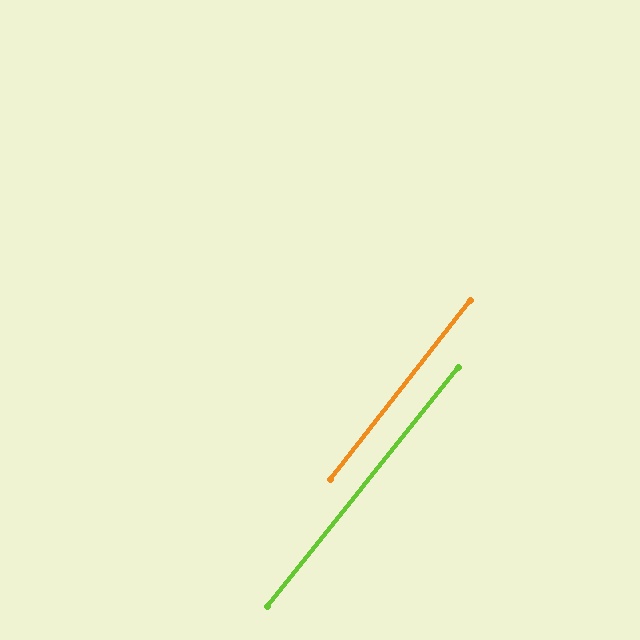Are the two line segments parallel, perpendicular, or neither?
Parallel — their directions differ by only 0.5°.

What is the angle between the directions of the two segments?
Approximately 0 degrees.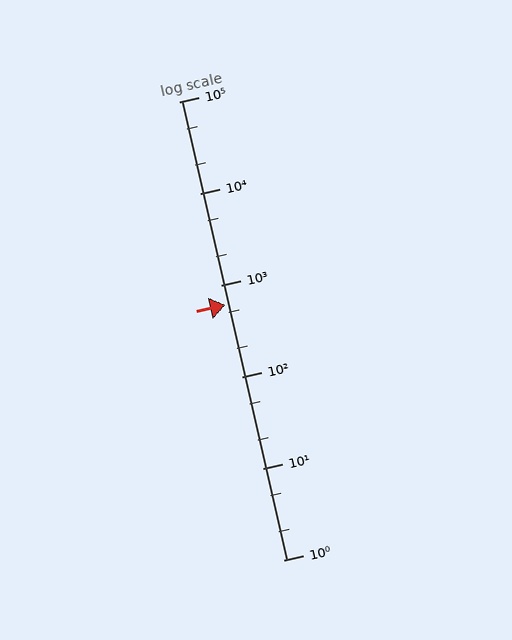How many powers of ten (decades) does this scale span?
The scale spans 5 decades, from 1 to 100000.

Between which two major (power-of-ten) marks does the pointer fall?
The pointer is between 100 and 1000.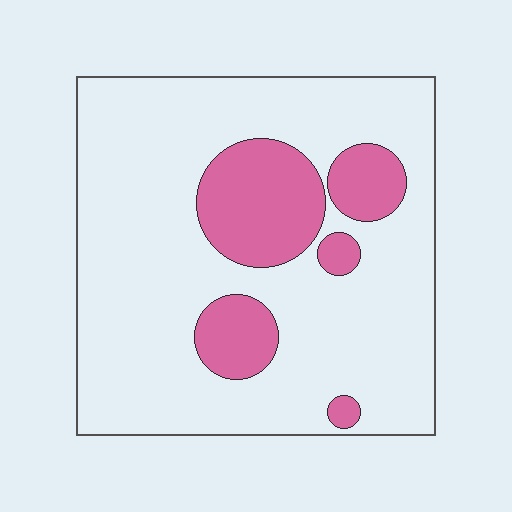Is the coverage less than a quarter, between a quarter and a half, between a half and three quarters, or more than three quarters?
Less than a quarter.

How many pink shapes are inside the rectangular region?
5.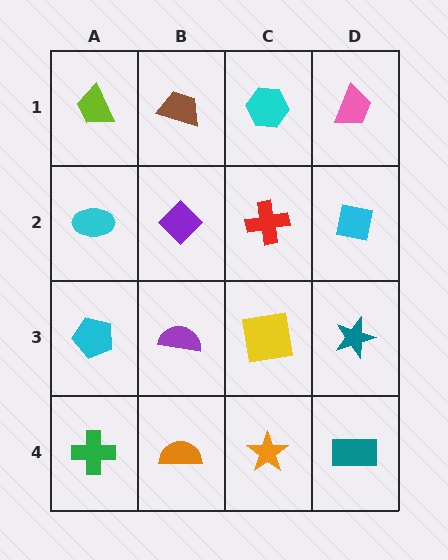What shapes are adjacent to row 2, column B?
A brown trapezoid (row 1, column B), a purple semicircle (row 3, column B), a cyan ellipse (row 2, column A), a red cross (row 2, column C).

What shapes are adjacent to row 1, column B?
A purple diamond (row 2, column B), a lime trapezoid (row 1, column A), a cyan hexagon (row 1, column C).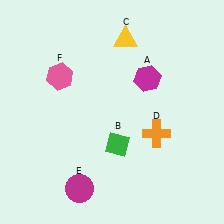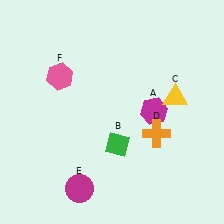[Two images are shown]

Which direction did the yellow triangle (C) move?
The yellow triangle (C) moved down.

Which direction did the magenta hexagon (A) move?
The magenta hexagon (A) moved down.